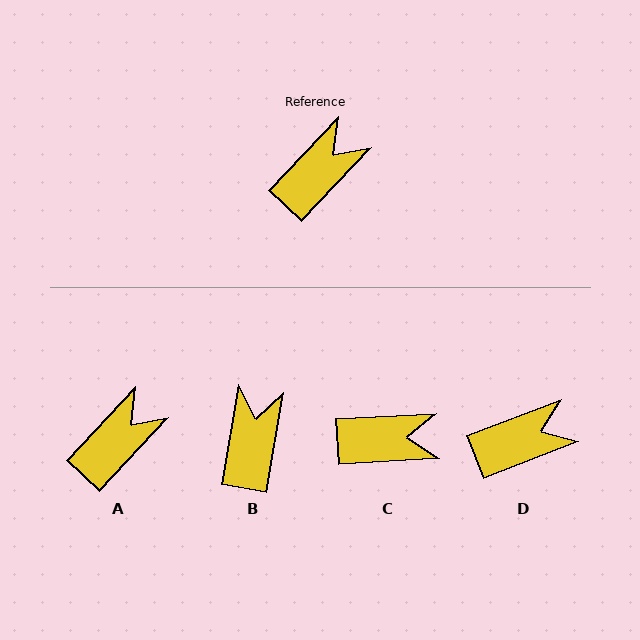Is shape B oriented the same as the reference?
No, it is off by about 34 degrees.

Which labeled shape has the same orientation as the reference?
A.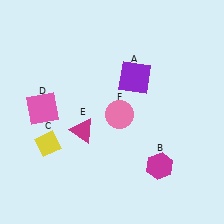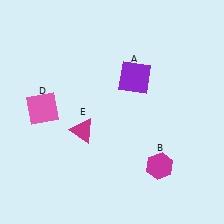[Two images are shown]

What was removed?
The pink circle (F), the yellow diamond (C) were removed in Image 2.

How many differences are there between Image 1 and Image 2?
There are 2 differences between the two images.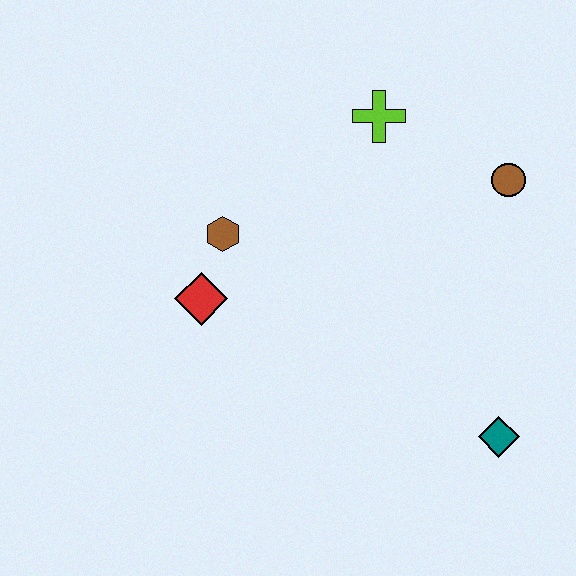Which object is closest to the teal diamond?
The brown circle is closest to the teal diamond.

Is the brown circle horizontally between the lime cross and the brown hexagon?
No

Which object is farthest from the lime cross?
The teal diamond is farthest from the lime cross.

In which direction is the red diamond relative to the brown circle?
The red diamond is to the left of the brown circle.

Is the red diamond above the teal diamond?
Yes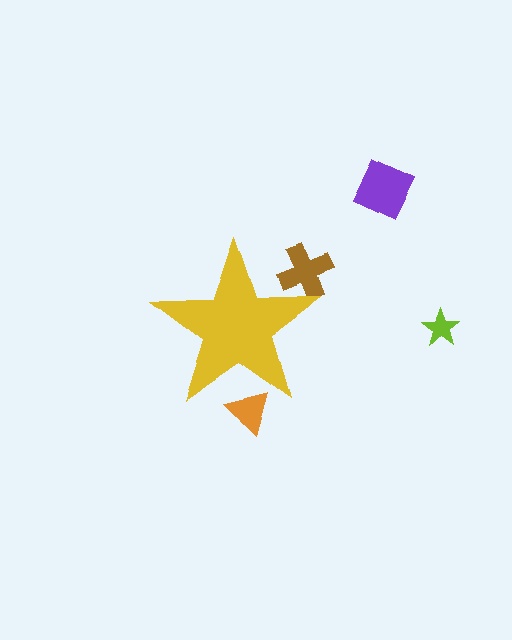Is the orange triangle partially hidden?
Yes, the orange triangle is partially hidden behind the yellow star.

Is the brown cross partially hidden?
Yes, the brown cross is partially hidden behind the yellow star.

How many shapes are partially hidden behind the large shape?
2 shapes are partially hidden.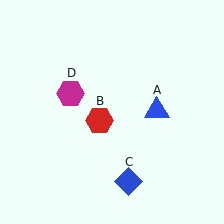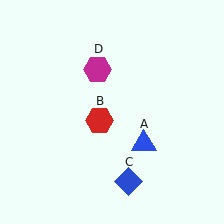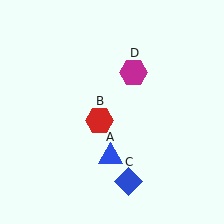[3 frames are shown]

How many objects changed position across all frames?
2 objects changed position: blue triangle (object A), magenta hexagon (object D).